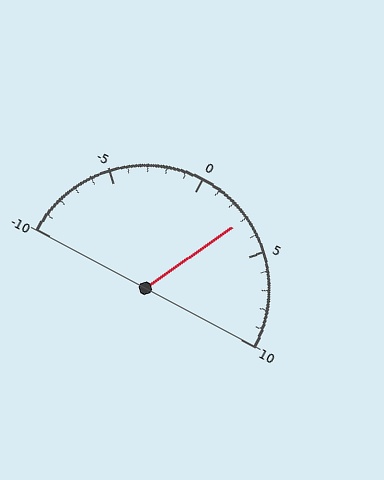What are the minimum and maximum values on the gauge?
The gauge ranges from -10 to 10.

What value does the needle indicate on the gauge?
The needle indicates approximately 3.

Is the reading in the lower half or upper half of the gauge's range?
The reading is in the upper half of the range (-10 to 10).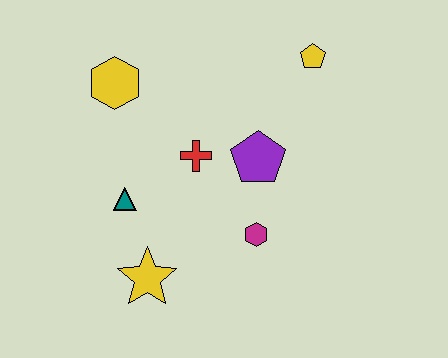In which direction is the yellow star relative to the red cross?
The yellow star is below the red cross.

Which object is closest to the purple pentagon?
The red cross is closest to the purple pentagon.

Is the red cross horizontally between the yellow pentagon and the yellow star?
Yes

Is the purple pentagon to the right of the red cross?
Yes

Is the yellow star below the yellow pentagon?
Yes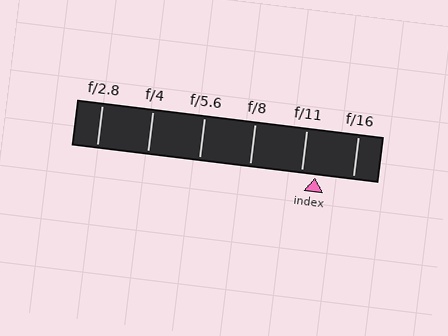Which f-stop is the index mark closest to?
The index mark is closest to f/11.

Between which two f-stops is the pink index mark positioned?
The index mark is between f/11 and f/16.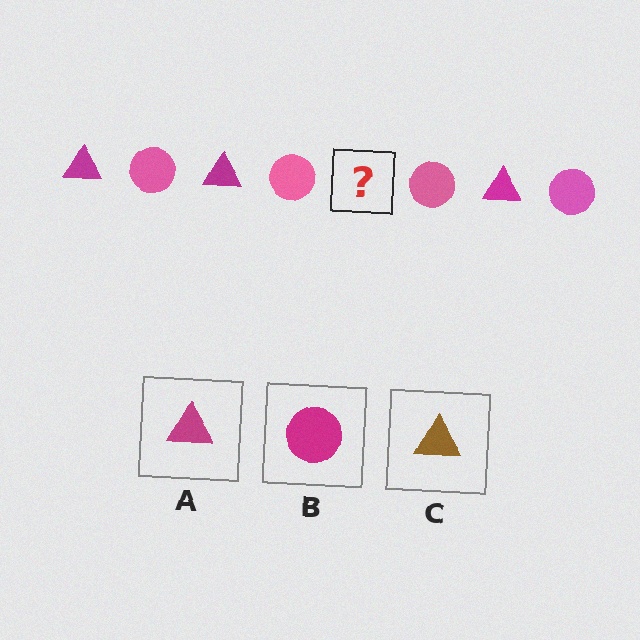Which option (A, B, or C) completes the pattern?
A.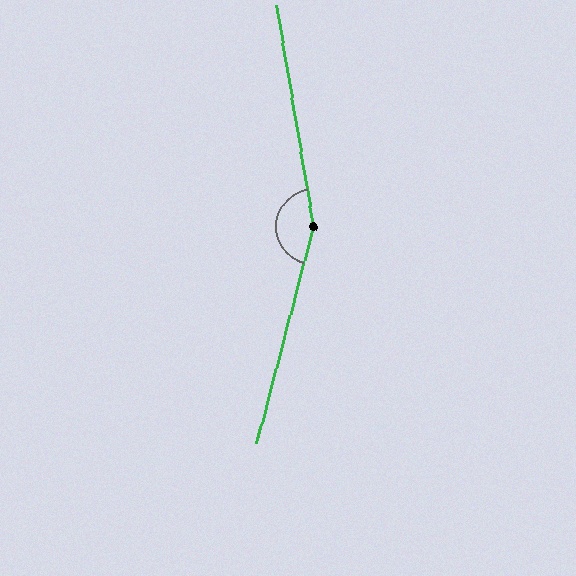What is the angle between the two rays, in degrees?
Approximately 156 degrees.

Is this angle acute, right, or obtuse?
It is obtuse.